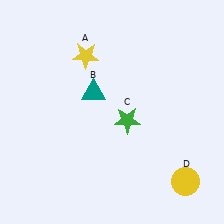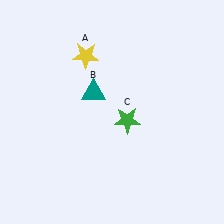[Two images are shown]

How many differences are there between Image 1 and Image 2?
There is 1 difference between the two images.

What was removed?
The yellow circle (D) was removed in Image 2.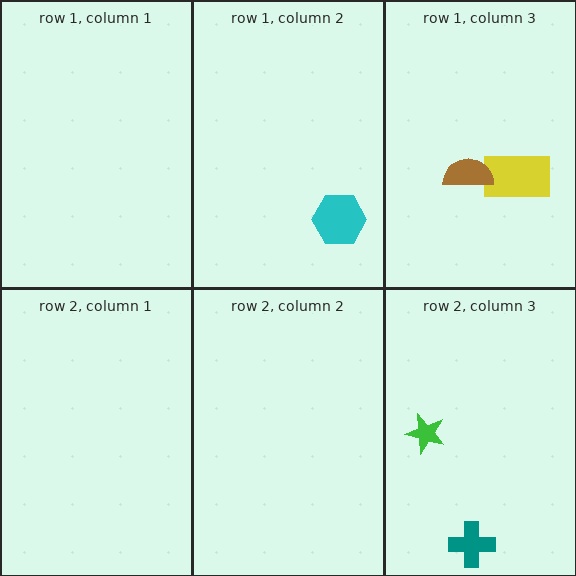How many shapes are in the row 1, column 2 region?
1.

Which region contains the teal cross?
The row 2, column 3 region.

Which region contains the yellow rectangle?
The row 1, column 3 region.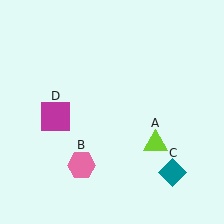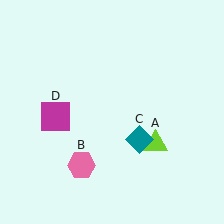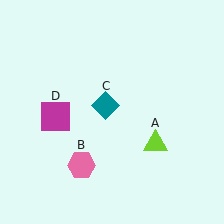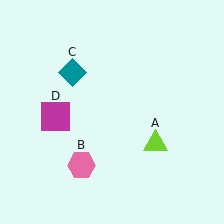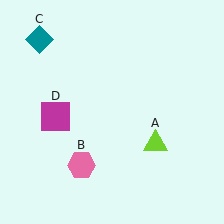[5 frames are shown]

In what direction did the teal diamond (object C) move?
The teal diamond (object C) moved up and to the left.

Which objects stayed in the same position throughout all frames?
Lime triangle (object A) and pink hexagon (object B) and magenta square (object D) remained stationary.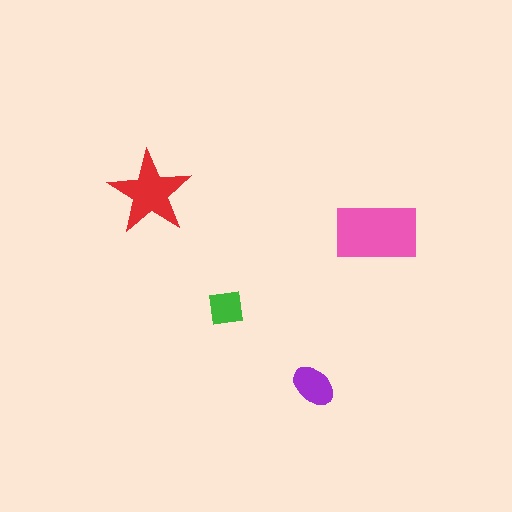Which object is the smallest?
The green square.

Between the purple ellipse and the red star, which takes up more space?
The red star.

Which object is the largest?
The pink rectangle.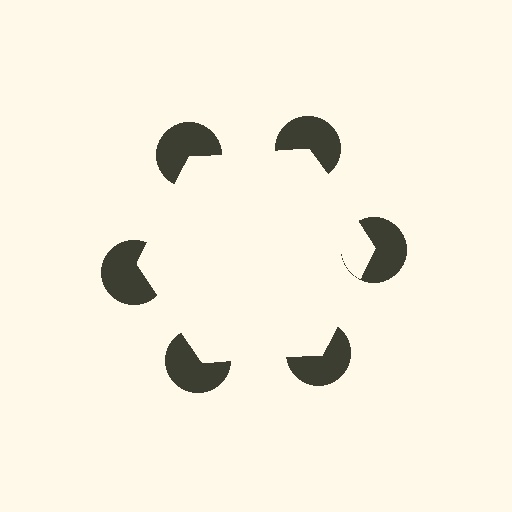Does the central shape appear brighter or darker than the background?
It typically appears slightly brighter than the background, even though no actual brightness change is drawn.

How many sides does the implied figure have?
6 sides.